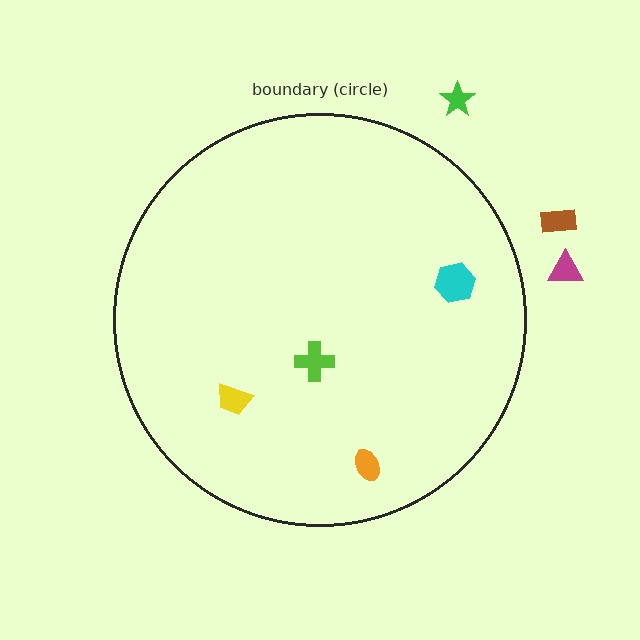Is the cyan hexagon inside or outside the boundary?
Inside.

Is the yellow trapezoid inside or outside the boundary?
Inside.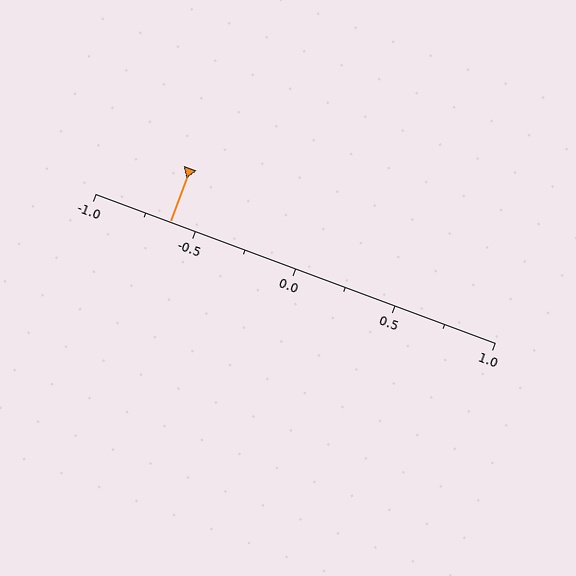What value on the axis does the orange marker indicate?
The marker indicates approximately -0.62.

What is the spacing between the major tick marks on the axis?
The major ticks are spaced 0.5 apart.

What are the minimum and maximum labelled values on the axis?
The axis runs from -1.0 to 1.0.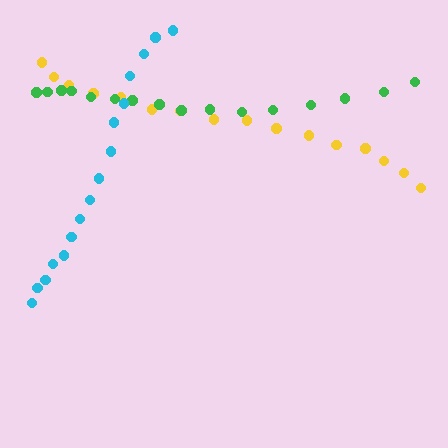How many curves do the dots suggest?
There are 3 distinct paths.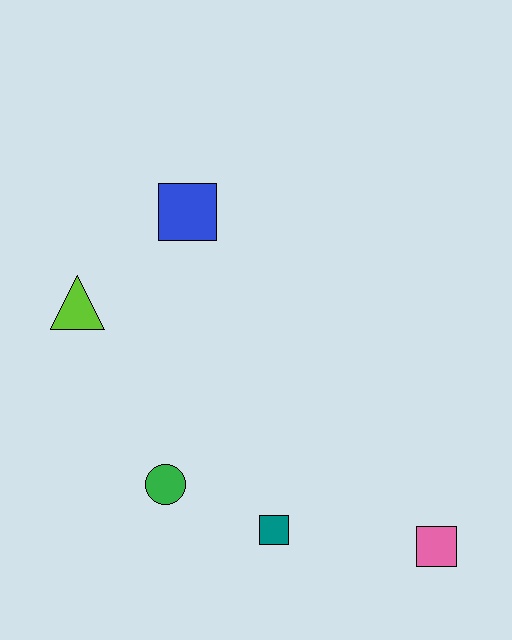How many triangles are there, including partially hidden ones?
There is 1 triangle.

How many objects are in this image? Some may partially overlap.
There are 5 objects.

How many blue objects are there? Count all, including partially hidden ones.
There is 1 blue object.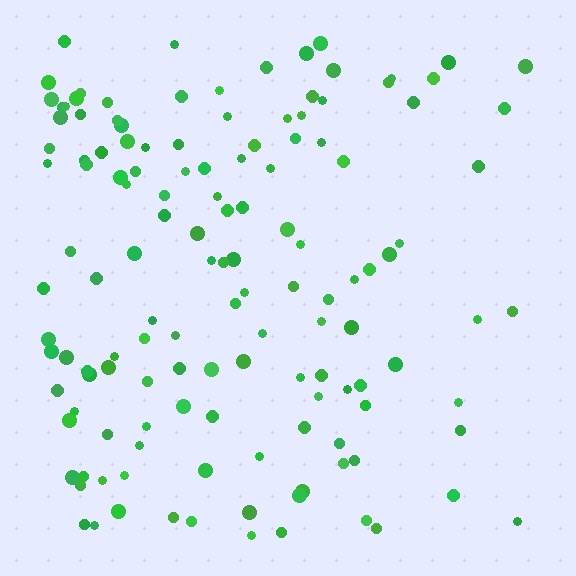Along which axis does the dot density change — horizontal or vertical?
Horizontal.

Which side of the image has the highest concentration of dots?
The left.